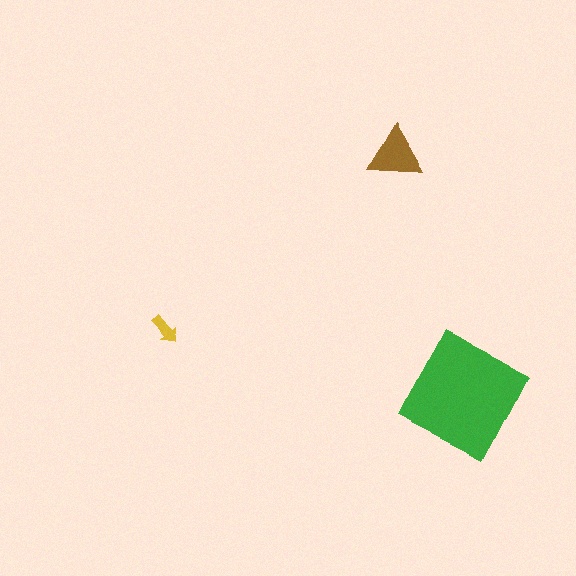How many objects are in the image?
There are 3 objects in the image.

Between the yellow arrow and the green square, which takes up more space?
The green square.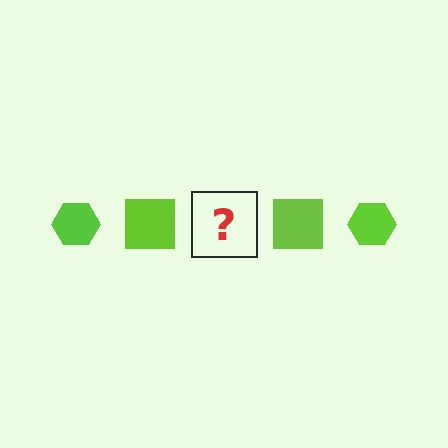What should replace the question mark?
The question mark should be replaced with a lime hexagon.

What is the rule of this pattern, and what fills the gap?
The rule is that the pattern cycles through hexagon, square shapes in lime. The gap should be filled with a lime hexagon.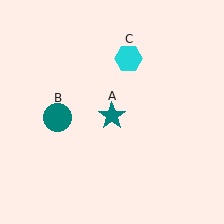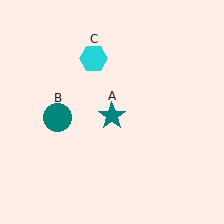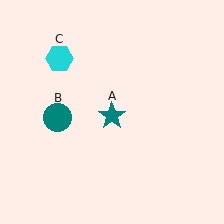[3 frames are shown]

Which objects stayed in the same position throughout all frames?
Teal star (object A) and teal circle (object B) remained stationary.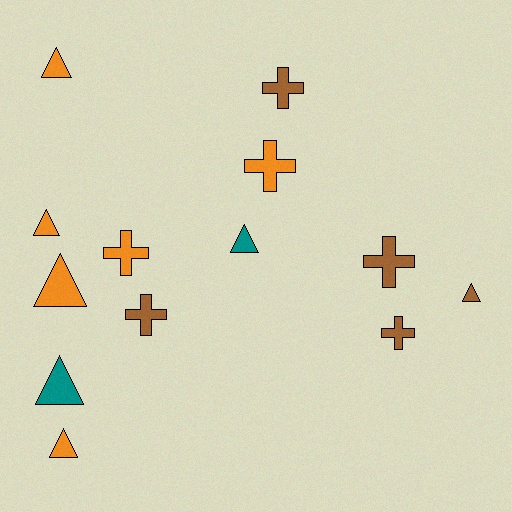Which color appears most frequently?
Orange, with 6 objects.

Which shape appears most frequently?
Triangle, with 7 objects.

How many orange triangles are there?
There are 4 orange triangles.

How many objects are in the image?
There are 13 objects.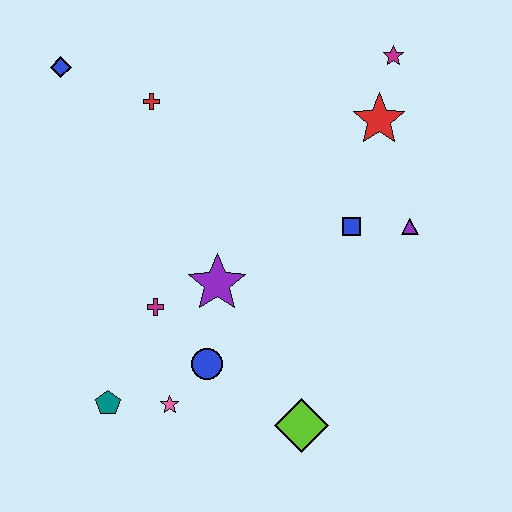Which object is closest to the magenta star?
The red star is closest to the magenta star.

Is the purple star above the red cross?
No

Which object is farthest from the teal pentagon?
The magenta star is farthest from the teal pentagon.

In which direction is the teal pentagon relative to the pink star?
The teal pentagon is to the left of the pink star.